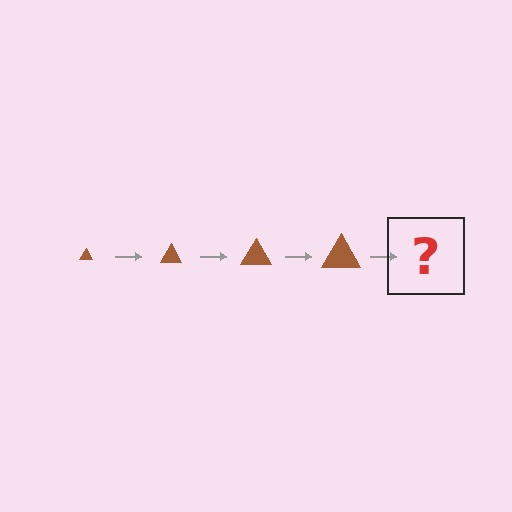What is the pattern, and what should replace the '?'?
The pattern is that the triangle gets progressively larger each step. The '?' should be a brown triangle, larger than the previous one.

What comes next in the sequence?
The next element should be a brown triangle, larger than the previous one.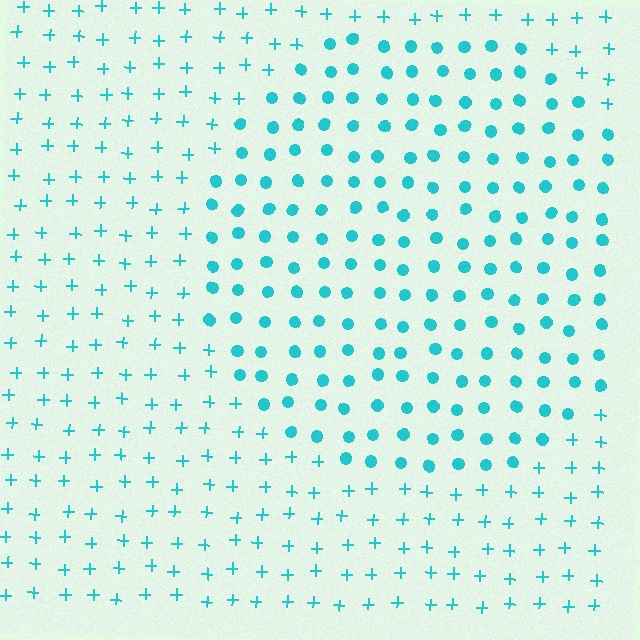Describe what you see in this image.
The image is filled with small cyan elements arranged in a uniform grid. A circle-shaped region contains circles, while the surrounding area contains plus signs. The boundary is defined purely by the change in element shape.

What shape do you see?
I see a circle.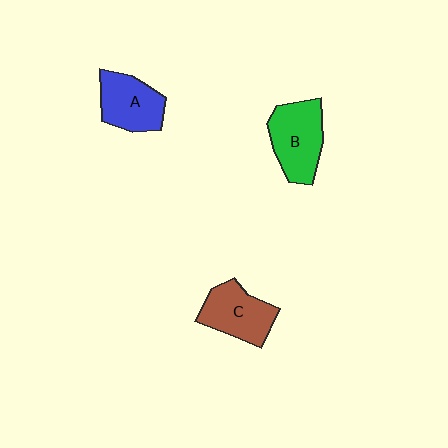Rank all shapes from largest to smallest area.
From largest to smallest: B (green), C (brown), A (blue).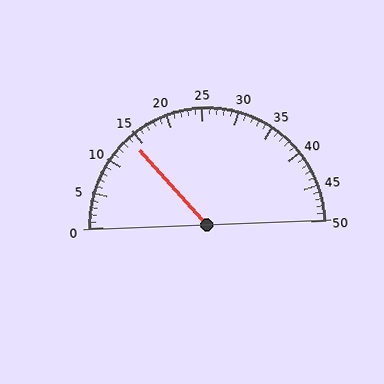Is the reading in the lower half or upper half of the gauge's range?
The reading is in the lower half of the range (0 to 50).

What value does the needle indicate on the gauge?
The needle indicates approximately 14.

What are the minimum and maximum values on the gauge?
The gauge ranges from 0 to 50.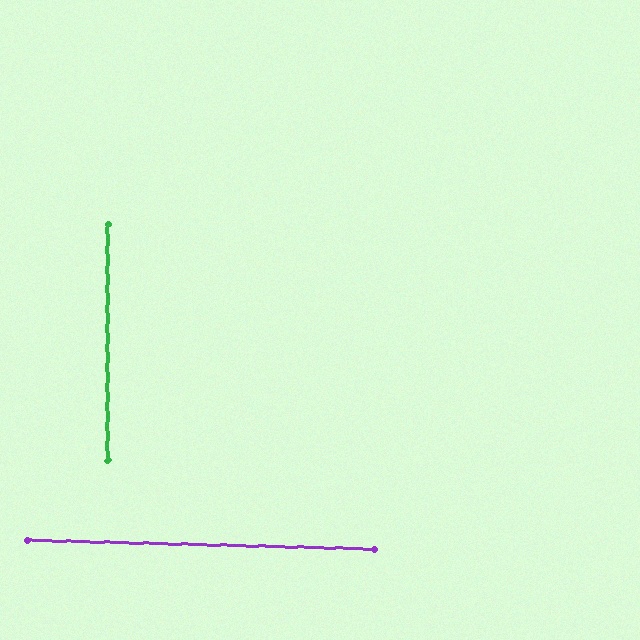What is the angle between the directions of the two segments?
Approximately 88 degrees.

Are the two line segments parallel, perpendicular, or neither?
Perpendicular — they meet at approximately 88°.